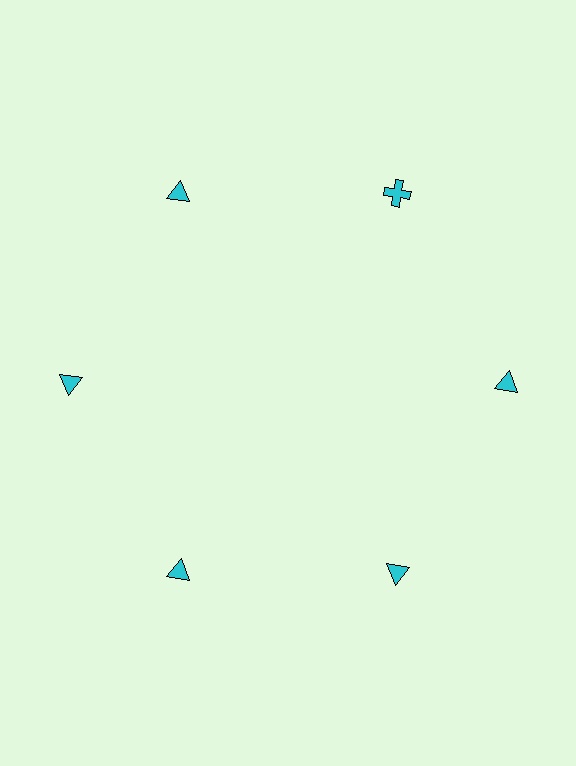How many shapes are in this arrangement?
There are 6 shapes arranged in a ring pattern.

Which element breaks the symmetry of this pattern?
The cyan cross at roughly the 1 o'clock position breaks the symmetry. All other shapes are cyan triangles.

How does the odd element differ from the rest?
It has a different shape: cross instead of triangle.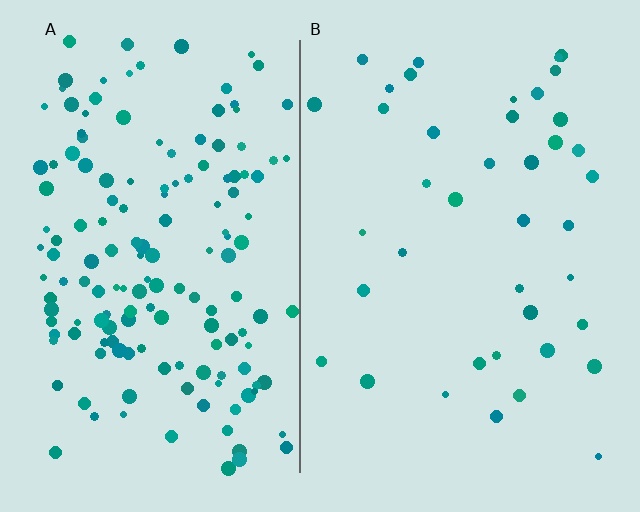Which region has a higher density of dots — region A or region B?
A (the left).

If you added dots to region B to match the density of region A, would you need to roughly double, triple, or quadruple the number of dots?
Approximately quadruple.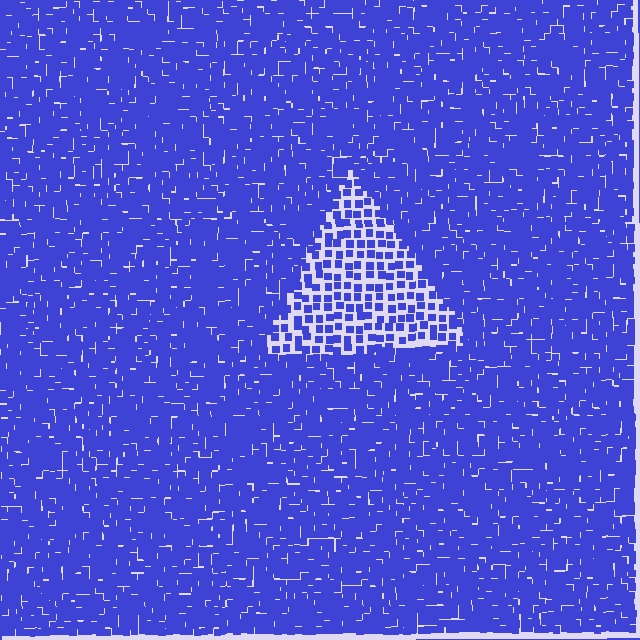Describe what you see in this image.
The image contains small blue elements arranged at two different densities. A triangle-shaped region is visible where the elements are less densely packed than the surrounding area.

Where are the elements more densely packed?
The elements are more densely packed outside the triangle boundary.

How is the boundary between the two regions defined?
The boundary is defined by a change in element density (approximately 2.3x ratio). All elements are the same color, size, and shape.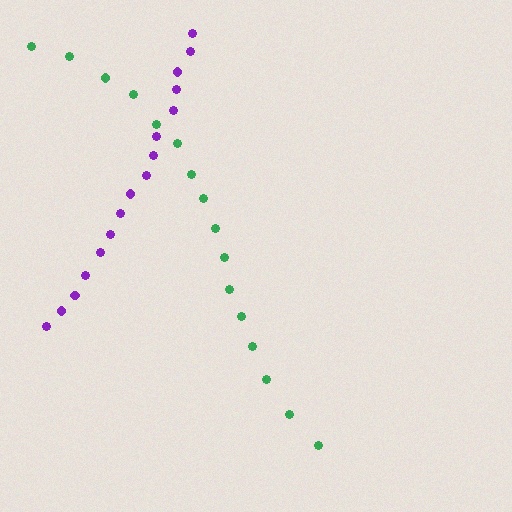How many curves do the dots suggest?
There are 2 distinct paths.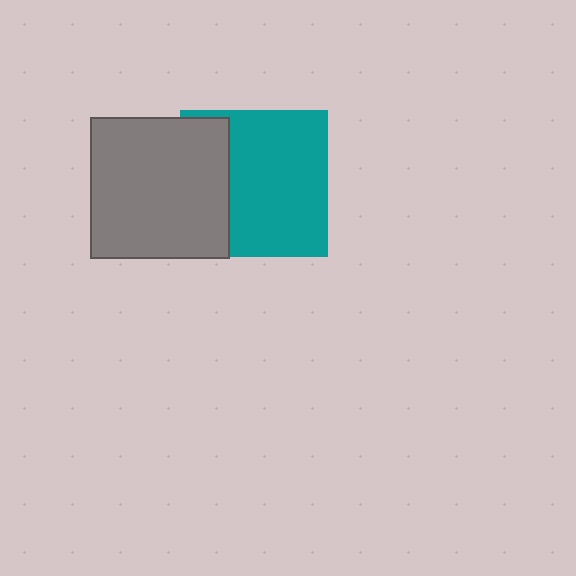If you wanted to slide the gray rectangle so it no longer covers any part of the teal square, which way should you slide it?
Slide it left — that is the most direct way to separate the two shapes.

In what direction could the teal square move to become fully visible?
The teal square could move right. That would shift it out from behind the gray rectangle entirely.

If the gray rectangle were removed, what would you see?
You would see the complete teal square.